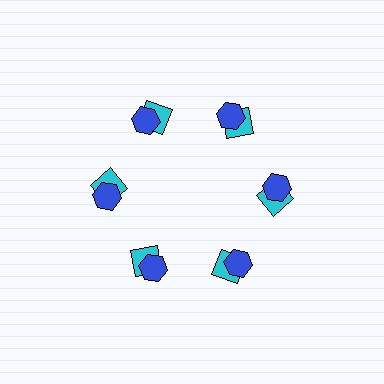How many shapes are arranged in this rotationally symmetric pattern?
There are 12 shapes, arranged in 6 groups of 2.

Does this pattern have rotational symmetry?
Yes, this pattern has 6-fold rotational symmetry. It looks the same after rotating 60 degrees around the center.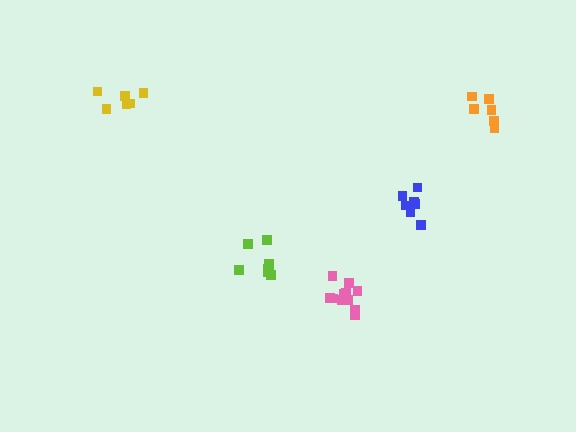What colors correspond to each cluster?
The clusters are colored: yellow, lime, pink, orange, blue.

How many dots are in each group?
Group 1: 6 dots, Group 2: 8 dots, Group 3: 11 dots, Group 4: 6 dots, Group 5: 7 dots (38 total).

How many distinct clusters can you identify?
There are 5 distinct clusters.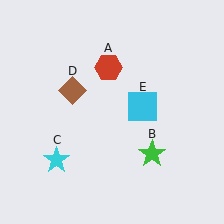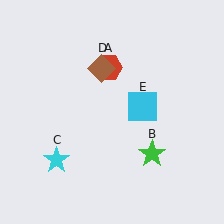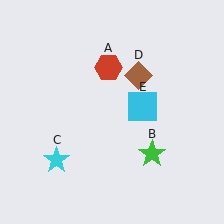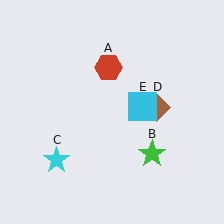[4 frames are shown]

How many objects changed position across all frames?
1 object changed position: brown diamond (object D).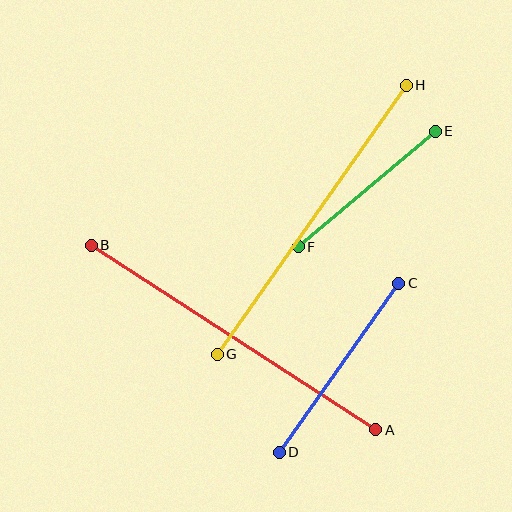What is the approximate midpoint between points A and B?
The midpoint is at approximately (233, 337) pixels.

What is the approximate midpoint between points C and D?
The midpoint is at approximately (339, 368) pixels.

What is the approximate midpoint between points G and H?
The midpoint is at approximately (312, 220) pixels.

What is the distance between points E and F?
The distance is approximately 179 pixels.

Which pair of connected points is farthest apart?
Points A and B are farthest apart.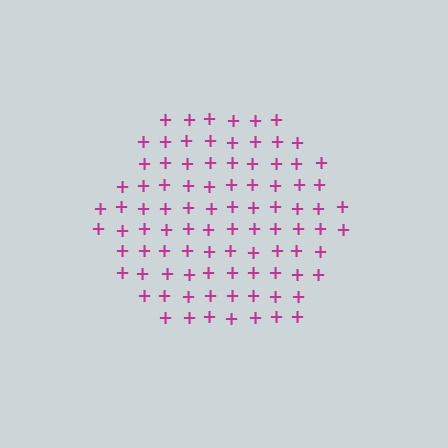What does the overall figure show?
The overall figure shows a hexagon.